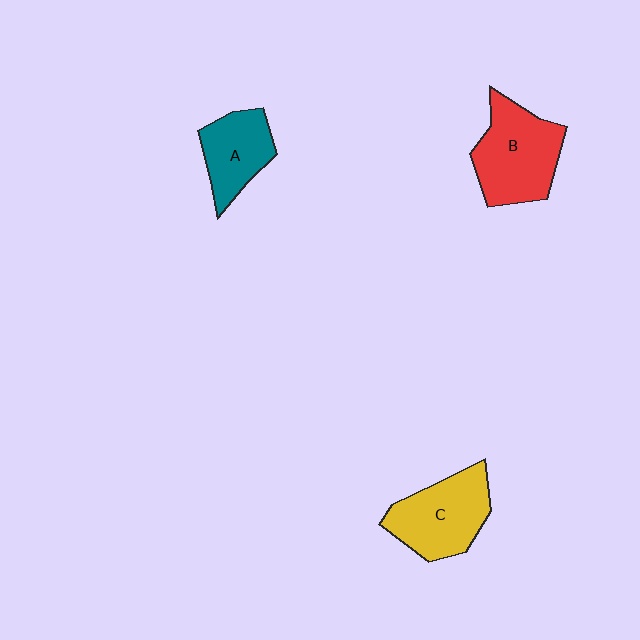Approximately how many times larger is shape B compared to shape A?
Approximately 1.4 times.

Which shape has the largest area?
Shape B (red).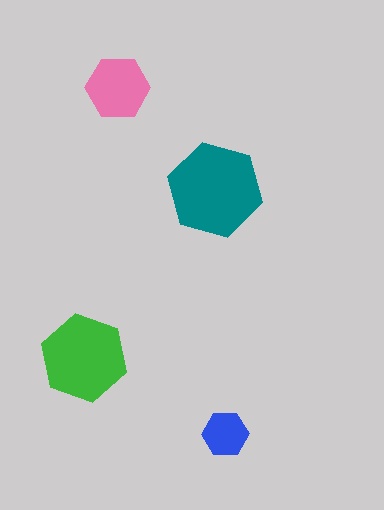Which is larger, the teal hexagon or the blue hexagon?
The teal one.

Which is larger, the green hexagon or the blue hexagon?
The green one.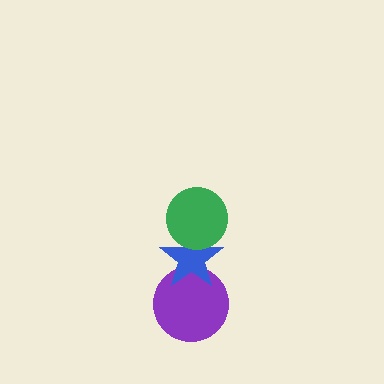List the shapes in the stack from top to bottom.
From top to bottom: the green circle, the blue star, the purple circle.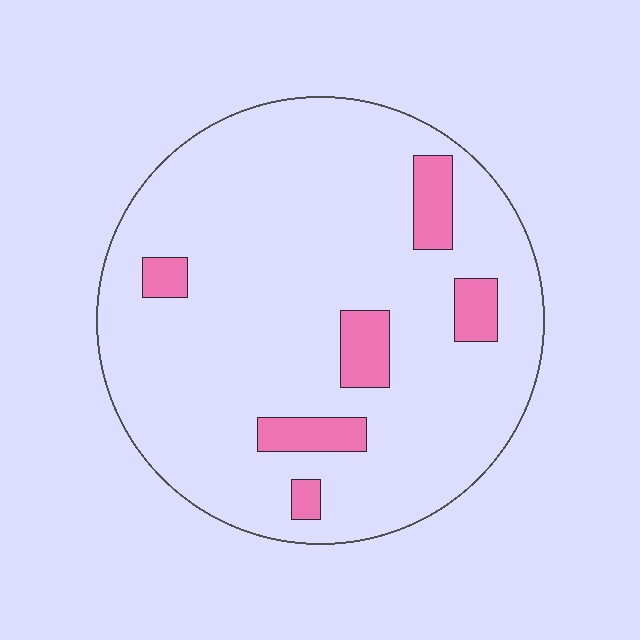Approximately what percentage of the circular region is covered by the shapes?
Approximately 10%.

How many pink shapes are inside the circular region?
6.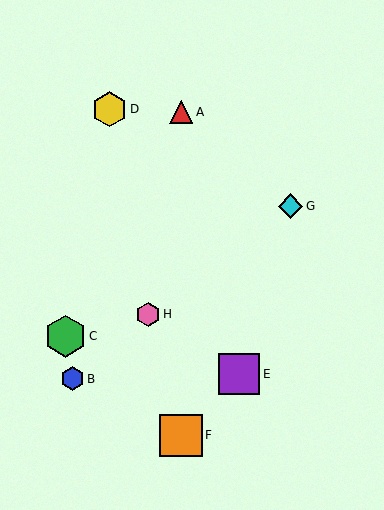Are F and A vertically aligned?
Yes, both are at x≈181.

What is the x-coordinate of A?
Object A is at x≈181.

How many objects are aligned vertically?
2 objects (A, F) are aligned vertically.